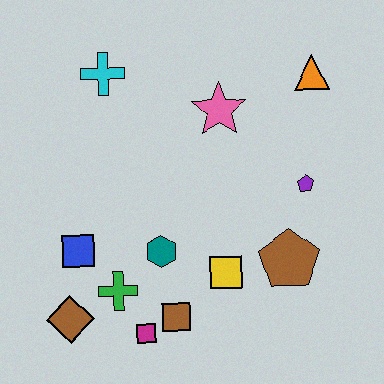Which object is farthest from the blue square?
The orange triangle is farthest from the blue square.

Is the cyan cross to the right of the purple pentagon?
No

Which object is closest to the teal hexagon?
The green cross is closest to the teal hexagon.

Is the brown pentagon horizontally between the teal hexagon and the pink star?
No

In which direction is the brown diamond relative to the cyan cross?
The brown diamond is below the cyan cross.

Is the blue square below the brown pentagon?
No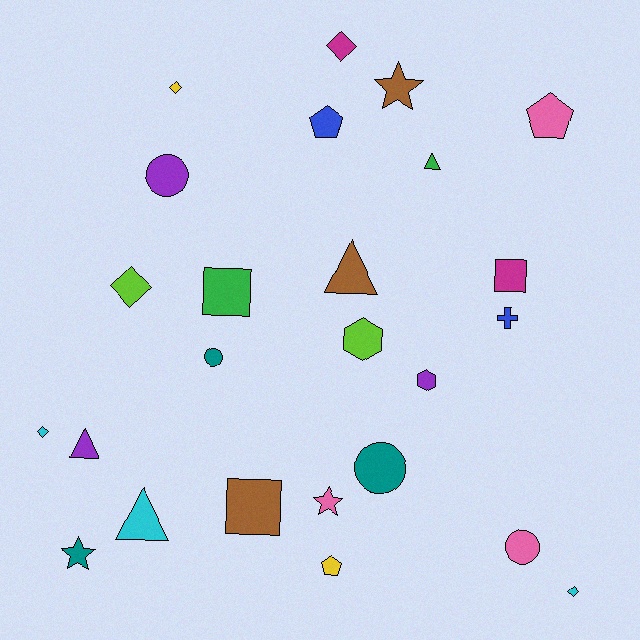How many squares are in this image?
There are 3 squares.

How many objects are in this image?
There are 25 objects.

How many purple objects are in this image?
There are 3 purple objects.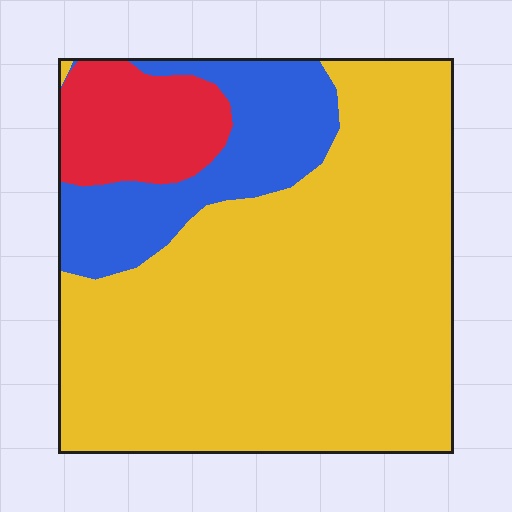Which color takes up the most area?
Yellow, at roughly 70%.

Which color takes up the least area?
Red, at roughly 10%.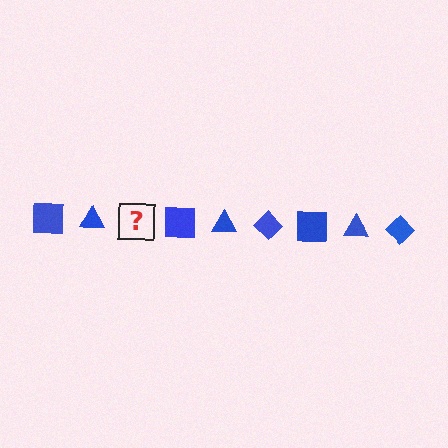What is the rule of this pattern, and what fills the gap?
The rule is that the pattern cycles through square, triangle, diamond shapes in blue. The gap should be filled with a blue diamond.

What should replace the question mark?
The question mark should be replaced with a blue diamond.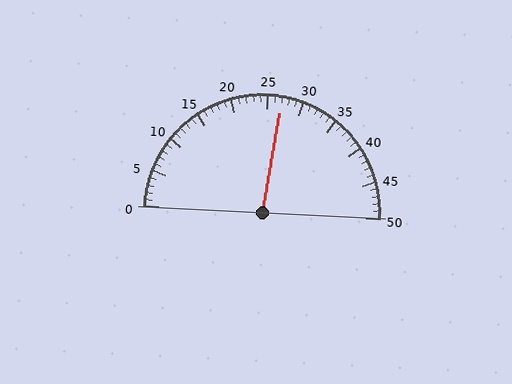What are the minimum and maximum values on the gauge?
The gauge ranges from 0 to 50.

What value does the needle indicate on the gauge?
The needle indicates approximately 27.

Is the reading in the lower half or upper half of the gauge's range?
The reading is in the upper half of the range (0 to 50).